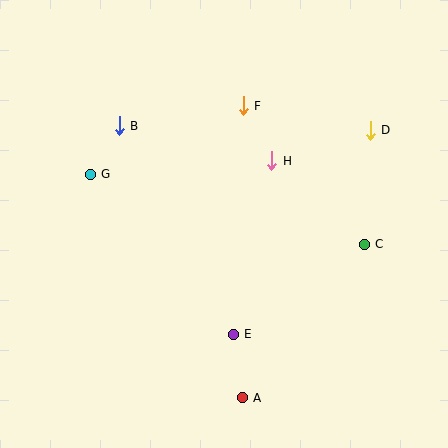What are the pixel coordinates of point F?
Point F is at (243, 106).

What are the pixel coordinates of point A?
Point A is at (242, 398).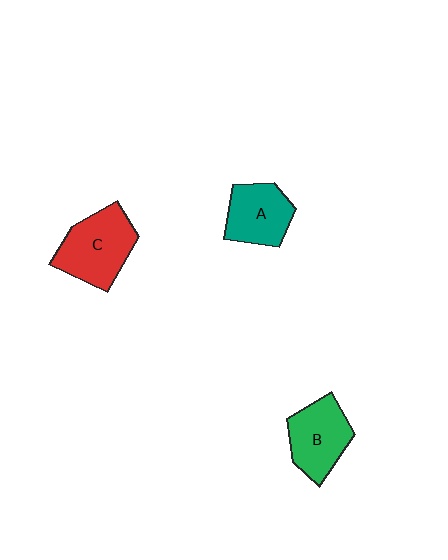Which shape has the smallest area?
Shape A (teal).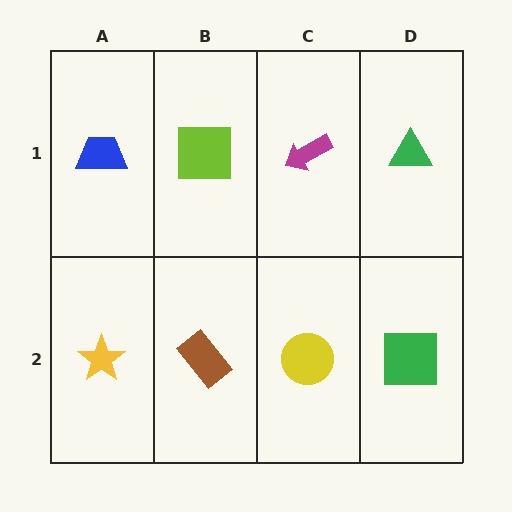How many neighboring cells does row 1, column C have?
3.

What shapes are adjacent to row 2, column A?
A blue trapezoid (row 1, column A), a brown rectangle (row 2, column B).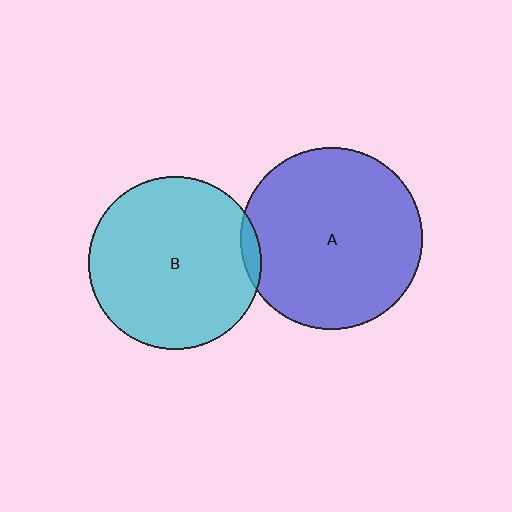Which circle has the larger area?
Circle A (blue).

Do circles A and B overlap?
Yes.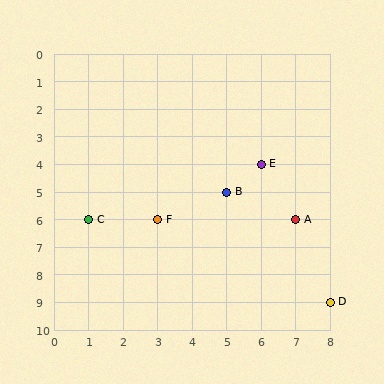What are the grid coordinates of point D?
Point D is at grid coordinates (8, 9).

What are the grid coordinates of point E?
Point E is at grid coordinates (6, 4).